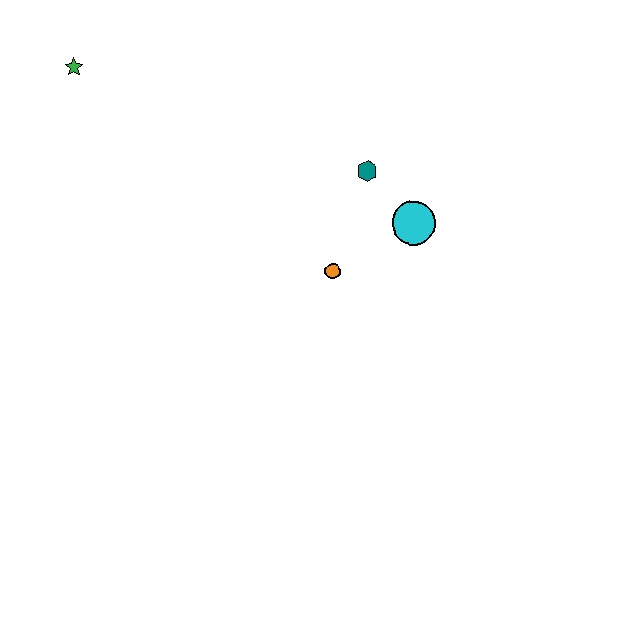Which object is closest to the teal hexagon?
The cyan circle is closest to the teal hexagon.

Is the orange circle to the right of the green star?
Yes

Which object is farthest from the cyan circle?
The green star is farthest from the cyan circle.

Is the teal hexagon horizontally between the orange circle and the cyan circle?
Yes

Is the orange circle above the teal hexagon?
No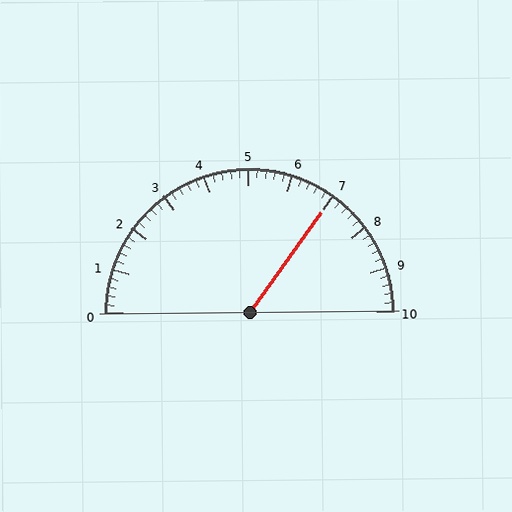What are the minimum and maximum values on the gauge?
The gauge ranges from 0 to 10.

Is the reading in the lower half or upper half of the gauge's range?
The reading is in the upper half of the range (0 to 10).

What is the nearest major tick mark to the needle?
The nearest major tick mark is 7.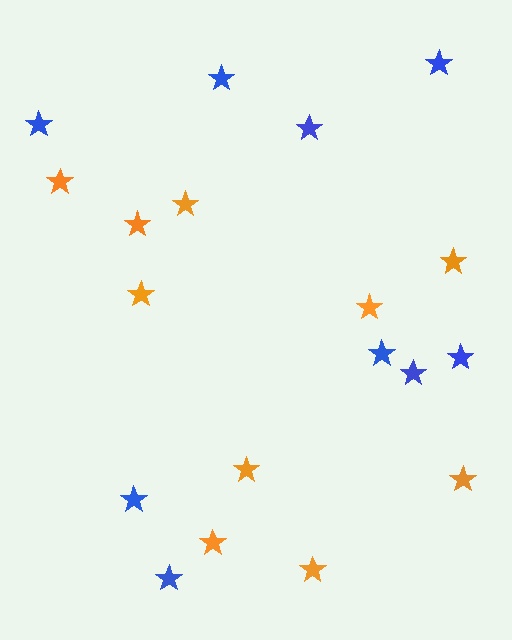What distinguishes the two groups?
There are 2 groups: one group of orange stars (10) and one group of blue stars (9).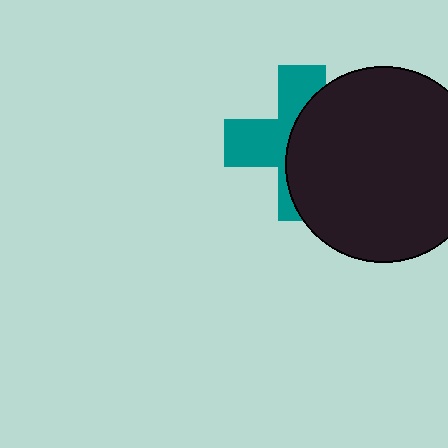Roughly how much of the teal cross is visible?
About half of it is visible (roughly 46%).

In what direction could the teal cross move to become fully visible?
The teal cross could move left. That would shift it out from behind the black circle entirely.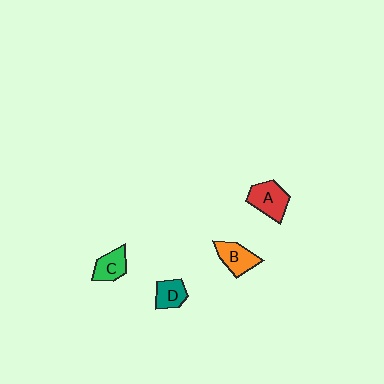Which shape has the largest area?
Shape A (red).